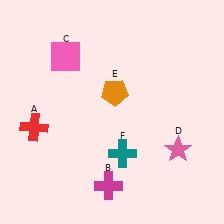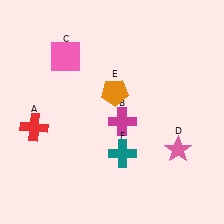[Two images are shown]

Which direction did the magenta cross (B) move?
The magenta cross (B) moved up.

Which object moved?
The magenta cross (B) moved up.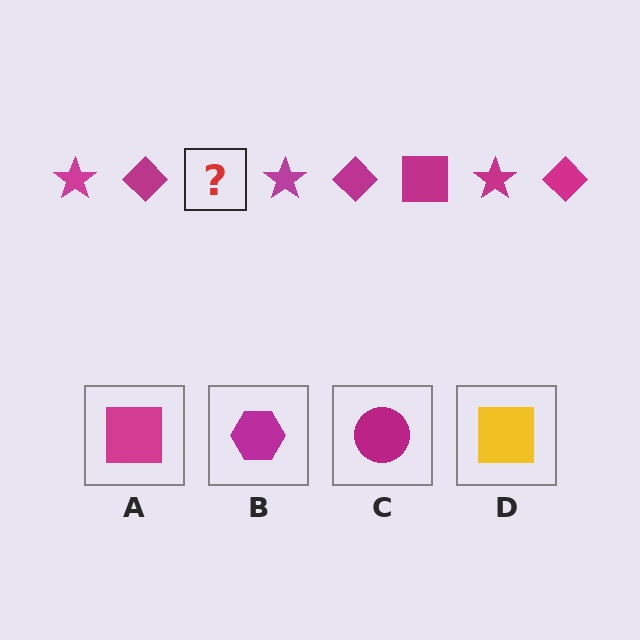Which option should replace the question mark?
Option A.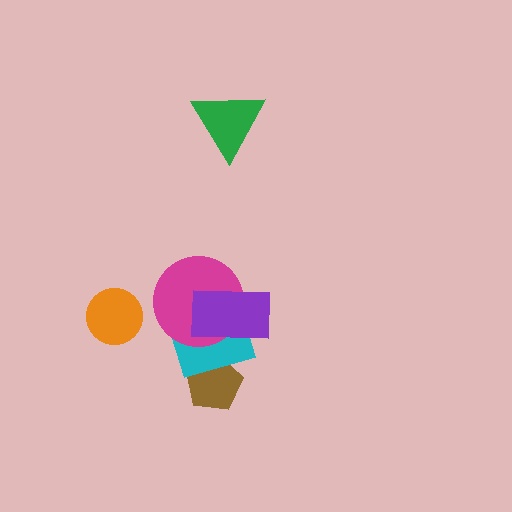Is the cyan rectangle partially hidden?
Yes, it is partially covered by another shape.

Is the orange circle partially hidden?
No, no other shape covers it.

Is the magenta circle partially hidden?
Yes, it is partially covered by another shape.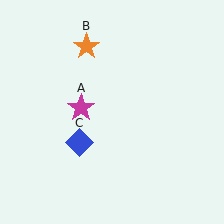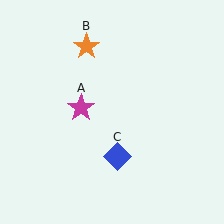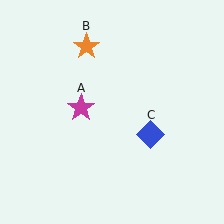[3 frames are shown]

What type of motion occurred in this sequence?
The blue diamond (object C) rotated counterclockwise around the center of the scene.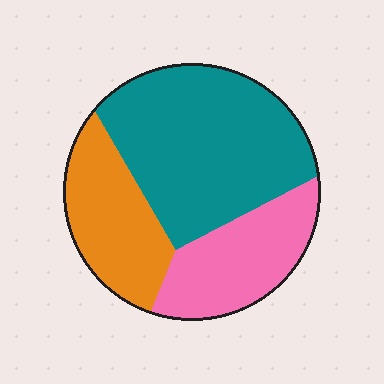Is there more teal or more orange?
Teal.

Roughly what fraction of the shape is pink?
Pink takes up about one quarter (1/4) of the shape.